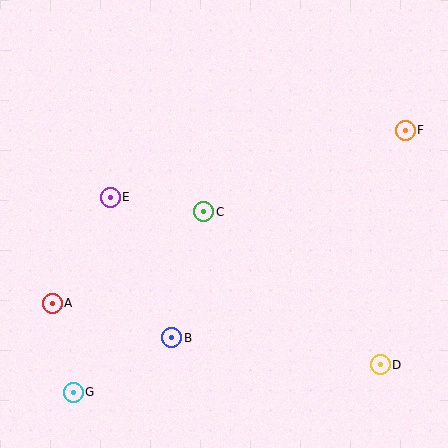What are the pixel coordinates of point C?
Point C is at (204, 212).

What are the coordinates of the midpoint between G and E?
The midpoint between G and E is at (92, 295).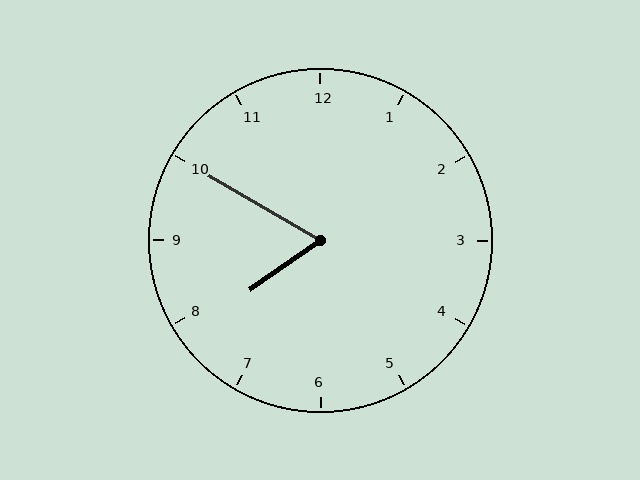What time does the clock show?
7:50.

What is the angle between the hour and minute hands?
Approximately 65 degrees.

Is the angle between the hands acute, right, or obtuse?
It is acute.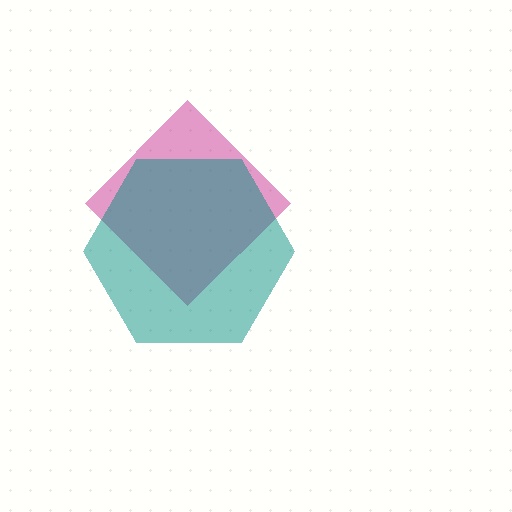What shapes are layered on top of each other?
The layered shapes are: a magenta diamond, a teal hexagon.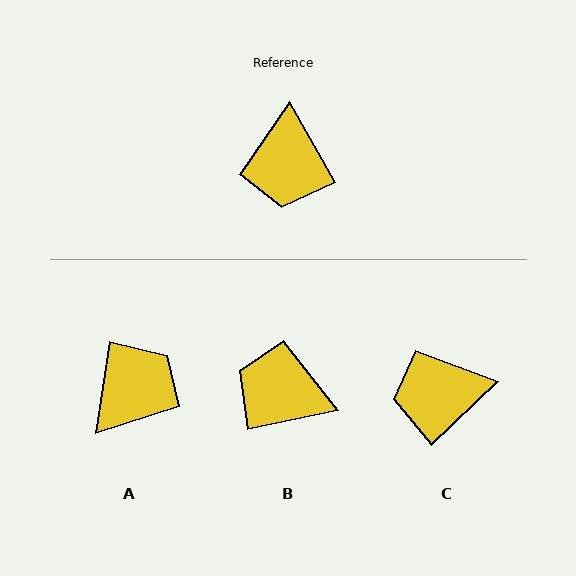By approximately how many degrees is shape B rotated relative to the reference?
Approximately 108 degrees clockwise.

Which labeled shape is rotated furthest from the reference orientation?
A, about 142 degrees away.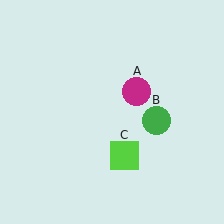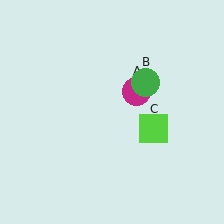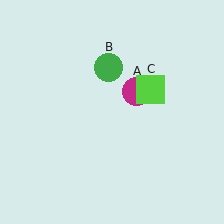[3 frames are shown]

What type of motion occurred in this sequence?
The green circle (object B), lime square (object C) rotated counterclockwise around the center of the scene.